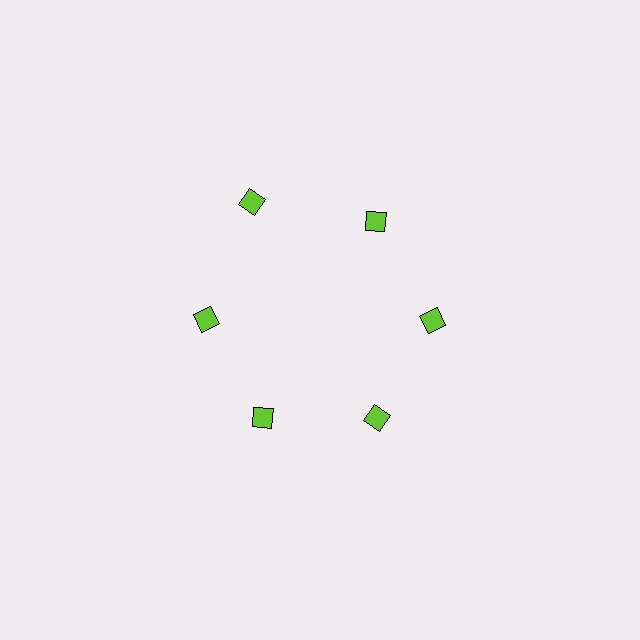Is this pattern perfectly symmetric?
No. The 6 lime diamonds are arranged in a ring, but one element near the 11 o'clock position is pushed outward from the center, breaking the 6-fold rotational symmetry.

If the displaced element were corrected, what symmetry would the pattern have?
It would have 6-fold rotational symmetry — the pattern would map onto itself every 60 degrees.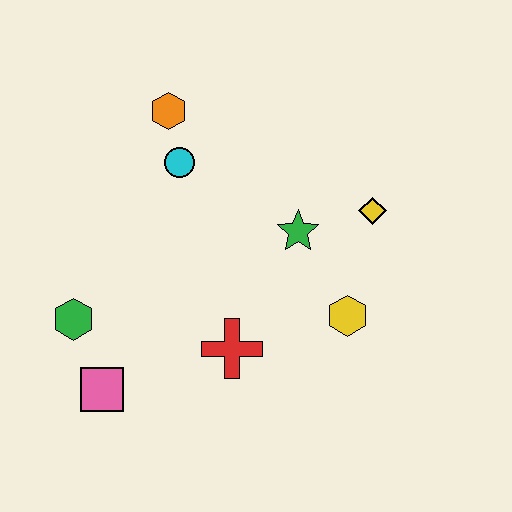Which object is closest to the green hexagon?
The pink square is closest to the green hexagon.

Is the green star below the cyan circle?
Yes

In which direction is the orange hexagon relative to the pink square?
The orange hexagon is above the pink square.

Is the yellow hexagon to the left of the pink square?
No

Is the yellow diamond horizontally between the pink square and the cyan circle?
No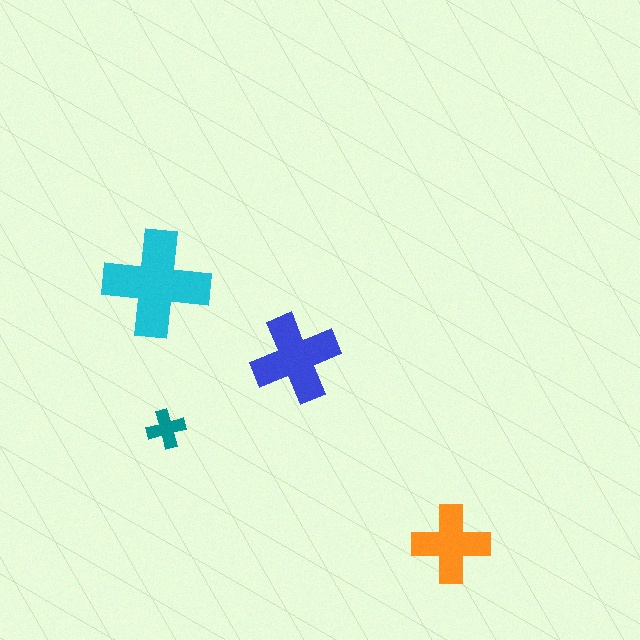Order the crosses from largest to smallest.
the cyan one, the blue one, the orange one, the teal one.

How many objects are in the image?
There are 4 objects in the image.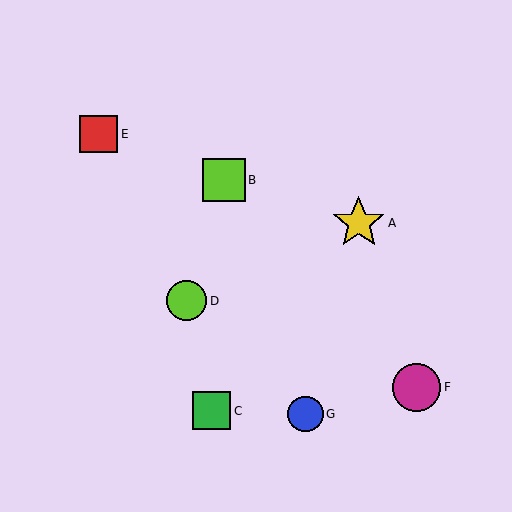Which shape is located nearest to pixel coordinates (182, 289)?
The lime circle (labeled D) at (187, 301) is nearest to that location.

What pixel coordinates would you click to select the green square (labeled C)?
Click at (212, 411) to select the green square C.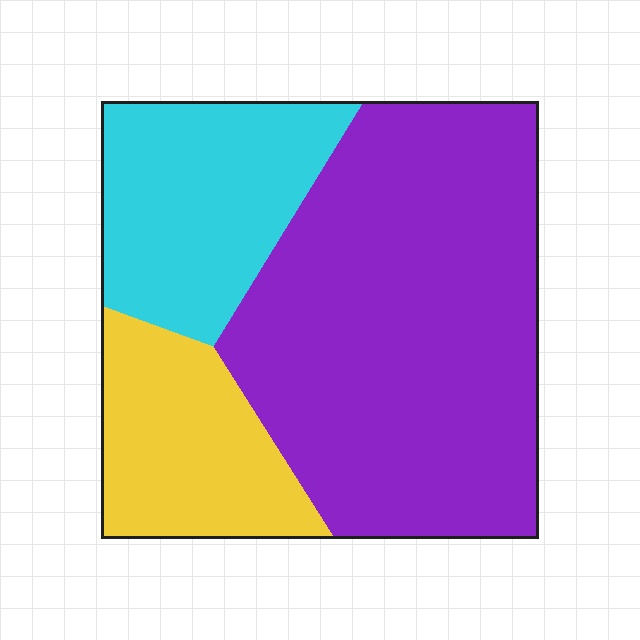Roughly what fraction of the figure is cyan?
Cyan takes up about one quarter (1/4) of the figure.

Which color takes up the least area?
Yellow, at roughly 20%.